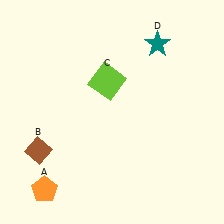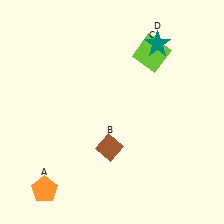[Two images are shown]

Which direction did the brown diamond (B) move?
The brown diamond (B) moved right.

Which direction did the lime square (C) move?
The lime square (C) moved right.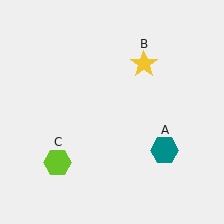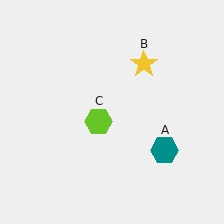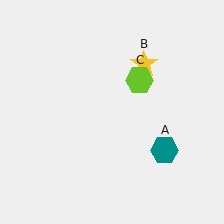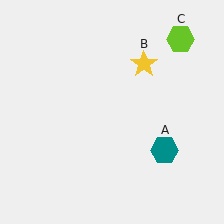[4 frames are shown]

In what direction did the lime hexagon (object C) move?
The lime hexagon (object C) moved up and to the right.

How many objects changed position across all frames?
1 object changed position: lime hexagon (object C).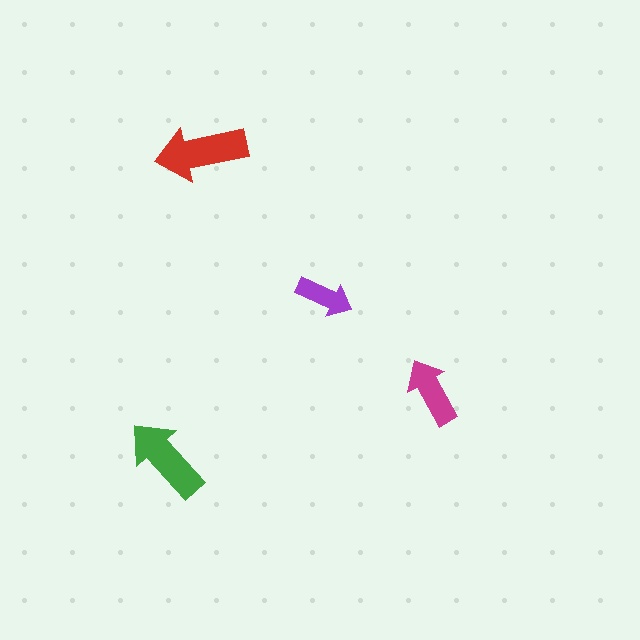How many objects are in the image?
There are 4 objects in the image.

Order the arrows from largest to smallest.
the red one, the green one, the magenta one, the purple one.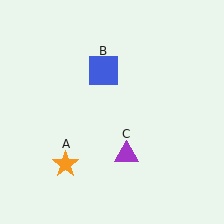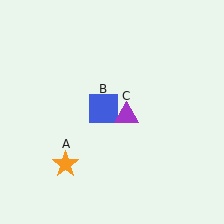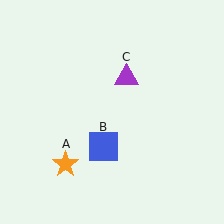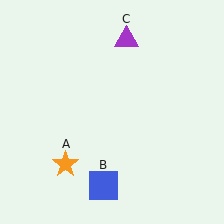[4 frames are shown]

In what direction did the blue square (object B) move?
The blue square (object B) moved down.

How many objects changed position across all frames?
2 objects changed position: blue square (object B), purple triangle (object C).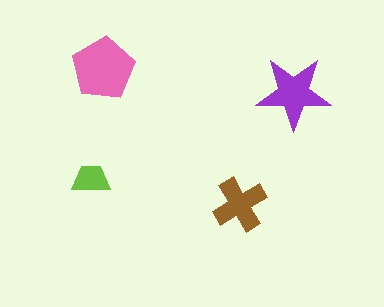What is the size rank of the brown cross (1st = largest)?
3rd.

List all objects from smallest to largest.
The lime trapezoid, the brown cross, the purple star, the pink pentagon.